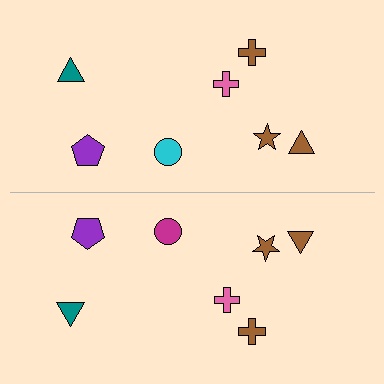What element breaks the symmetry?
The magenta circle on the bottom side breaks the symmetry — its mirror counterpart is cyan.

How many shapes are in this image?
There are 14 shapes in this image.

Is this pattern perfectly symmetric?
No, the pattern is not perfectly symmetric. The magenta circle on the bottom side breaks the symmetry — its mirror counterpart is cyan.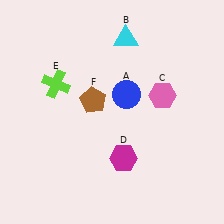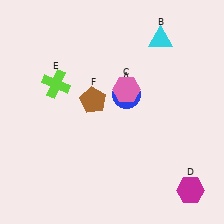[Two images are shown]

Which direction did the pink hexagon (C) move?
The pink hexagon (C) moved left.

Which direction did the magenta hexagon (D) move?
The magenta hexagon (D) moved right.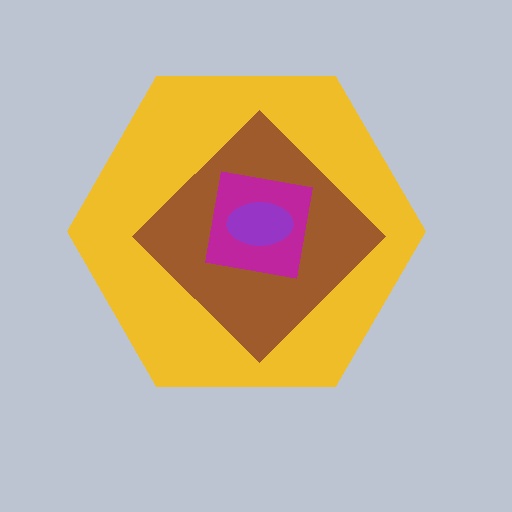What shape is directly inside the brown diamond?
The magenta square.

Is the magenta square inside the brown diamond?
Yes.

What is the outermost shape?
The yellow hexagon.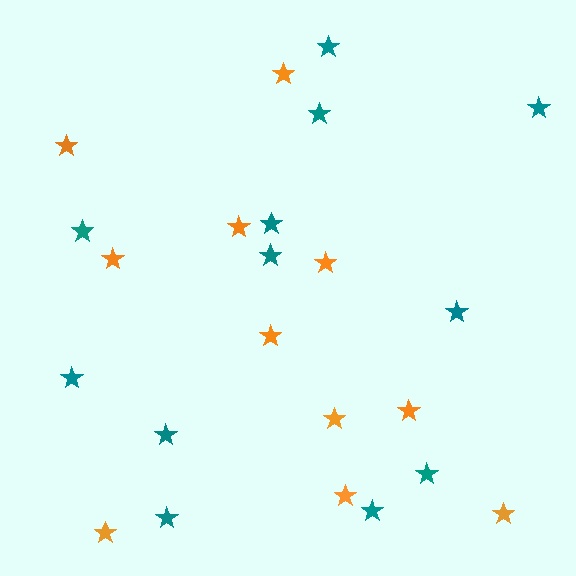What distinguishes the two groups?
There are 2 groups: one group of teal stars (12) and one group of orange stars (11).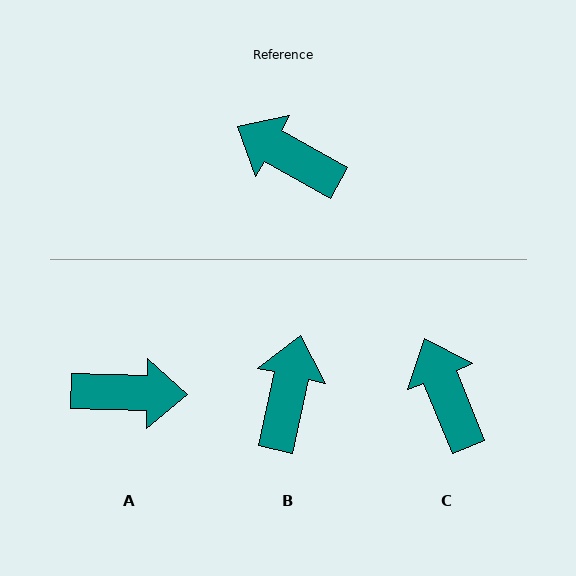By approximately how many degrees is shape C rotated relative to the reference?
Approximately 39 degrees clockwise.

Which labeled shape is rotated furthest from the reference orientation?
A, about 152 degrees away.